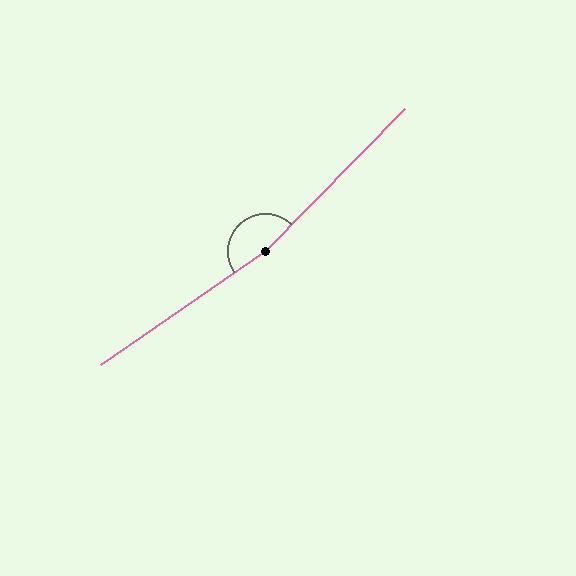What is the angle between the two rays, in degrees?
Approximately 169 degrees.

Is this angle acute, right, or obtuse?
It is obtuse.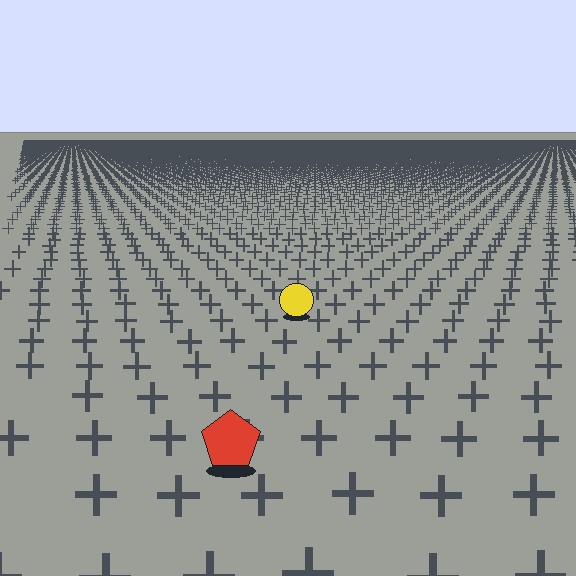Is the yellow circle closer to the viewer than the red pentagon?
No. The red pentagon is closer — you can tell from the texture gradient: the ground texture is coarser near it.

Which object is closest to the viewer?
The red pentagon is closest. The texture marks near it are larger and more spread out.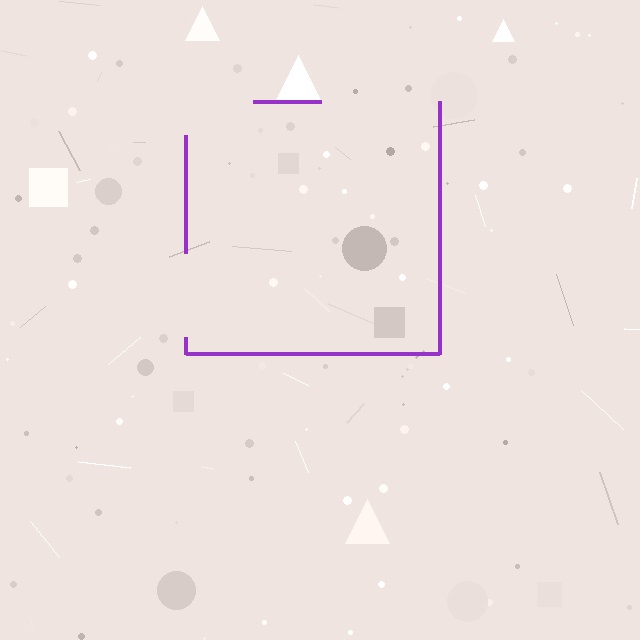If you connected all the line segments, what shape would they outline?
They would outline a square.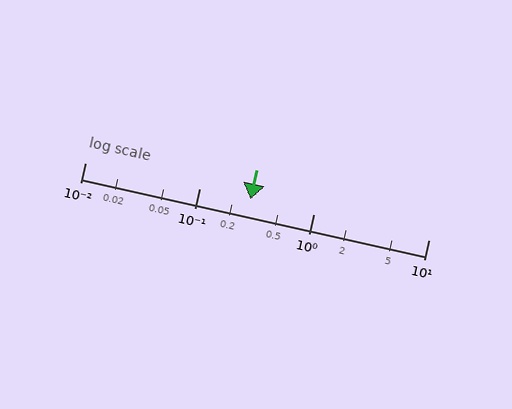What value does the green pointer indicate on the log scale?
The pointer indicates approximately 0.28.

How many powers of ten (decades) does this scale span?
The scale spans 3 decades, from 0.01 to 10.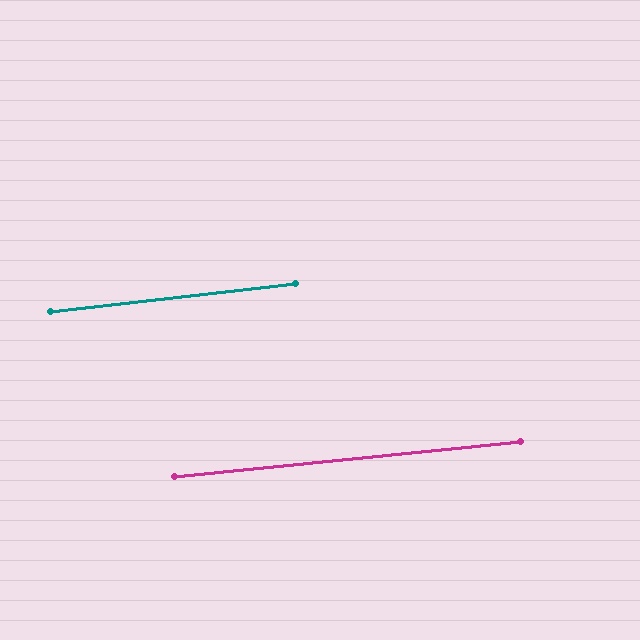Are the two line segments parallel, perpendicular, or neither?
Parallel — their directions differ by only 0.6°.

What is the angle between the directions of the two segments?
Approximately 1 degree.